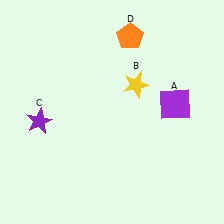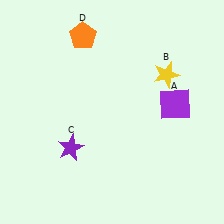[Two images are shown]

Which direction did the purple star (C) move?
The purple star (C) moved right.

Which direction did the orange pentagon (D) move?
The orange pentagon (D) moved left.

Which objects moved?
The objects that moved are: the yellow star (B), the purple star (C), the orange pentagon (D).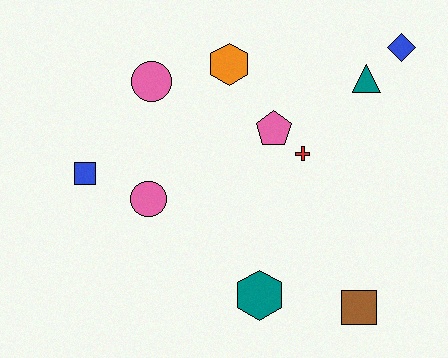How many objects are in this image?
There are 10 objects.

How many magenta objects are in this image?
There are no magenta objects.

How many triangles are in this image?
There is 1 triangle.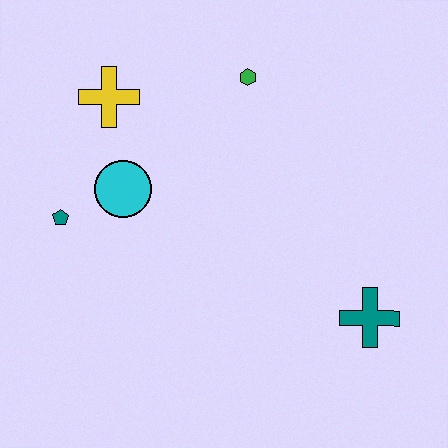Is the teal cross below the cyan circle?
Yes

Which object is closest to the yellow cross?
The cyan circle is closest to the yellow cross.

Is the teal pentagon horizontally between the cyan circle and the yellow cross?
No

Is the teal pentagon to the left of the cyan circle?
Yes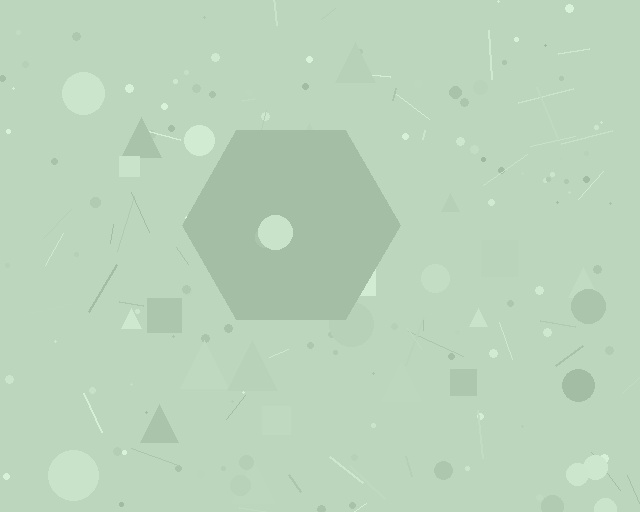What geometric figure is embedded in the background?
A hexagon is embedded in the background.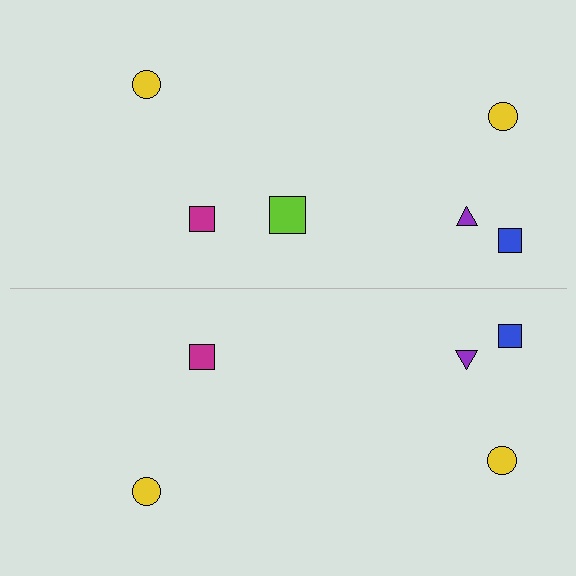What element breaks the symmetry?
A lime square is missing from the bottom side.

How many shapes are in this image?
There are 11 shapes in this image.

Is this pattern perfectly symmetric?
No, the pattern is not perfectly symmetric. A lime square is missing from the bottom side.